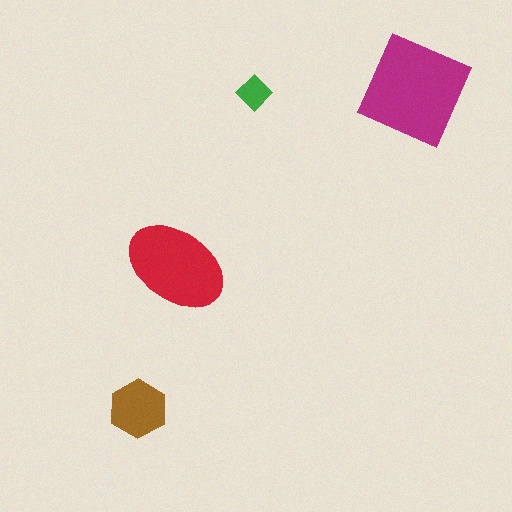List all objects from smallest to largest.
The green diamond, the brown hexagon, the red ellipse, the magenta square.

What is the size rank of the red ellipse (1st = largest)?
2nd.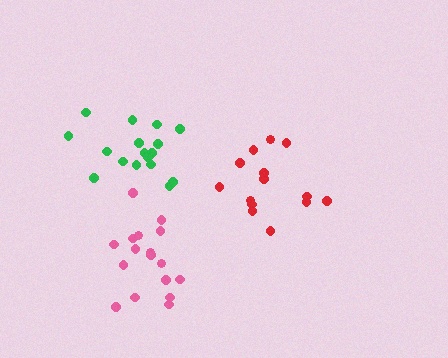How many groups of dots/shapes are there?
There are 3 groups.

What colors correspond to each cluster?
The clusters are colored: green, red, pink.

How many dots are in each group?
Group 1: 17 dots, Group 2: 14 dots, Group 3: 17 dots (48 total).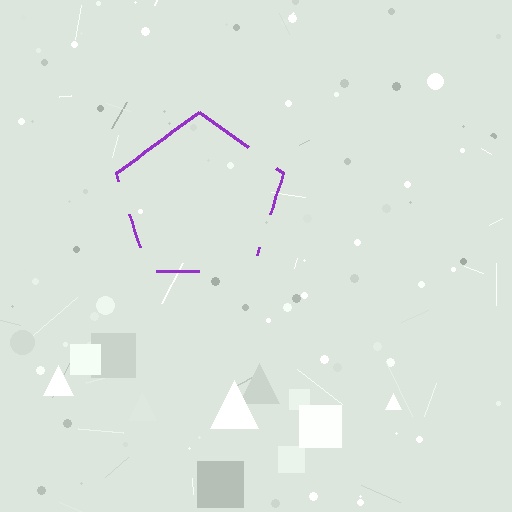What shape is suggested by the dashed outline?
The dashed outline suggests a pentagon.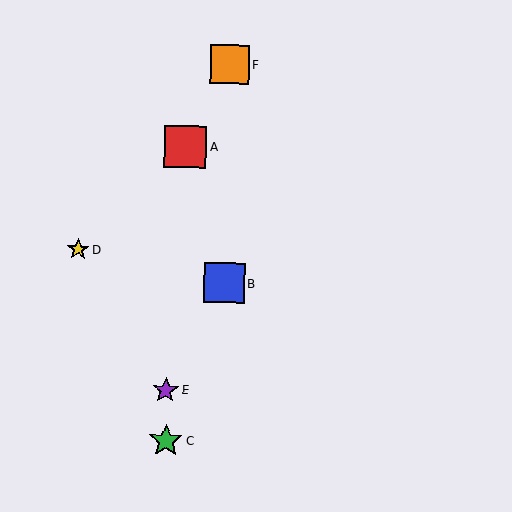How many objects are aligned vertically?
2 objects (B, F) are aligned vertically.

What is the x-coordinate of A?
Object A is at x≈185.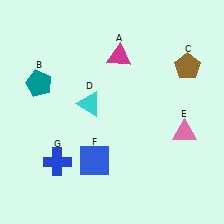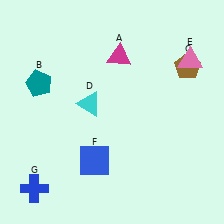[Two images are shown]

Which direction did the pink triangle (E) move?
The pink triangle (E) moved up.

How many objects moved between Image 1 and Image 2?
2 objects moved between the two images.